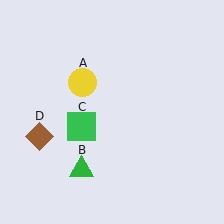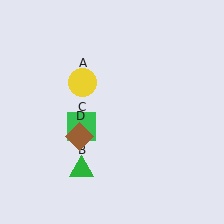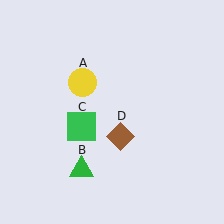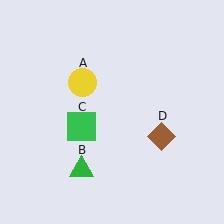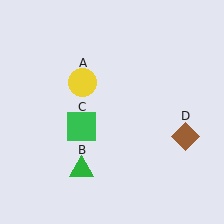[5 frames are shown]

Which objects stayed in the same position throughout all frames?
Yellow circle (object A) and green triangle (object B) and green square (object C) remained stationary.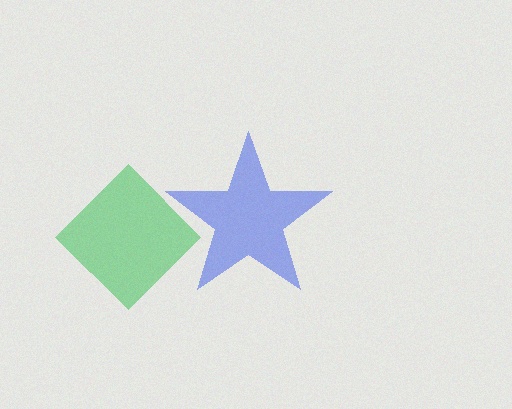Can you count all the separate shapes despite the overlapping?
Yes, there are 2 separate shapes.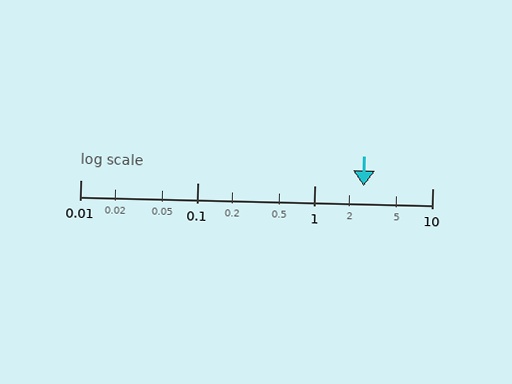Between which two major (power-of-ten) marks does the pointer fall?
The pointer is between 1 and 10.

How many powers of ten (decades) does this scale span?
The scale spans 3 decades, from 0.01 to 10.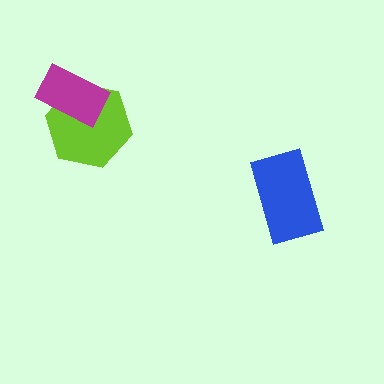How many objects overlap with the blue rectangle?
0 objects overlap with the blue rectangle.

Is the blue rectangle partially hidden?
No, no other shape covers it.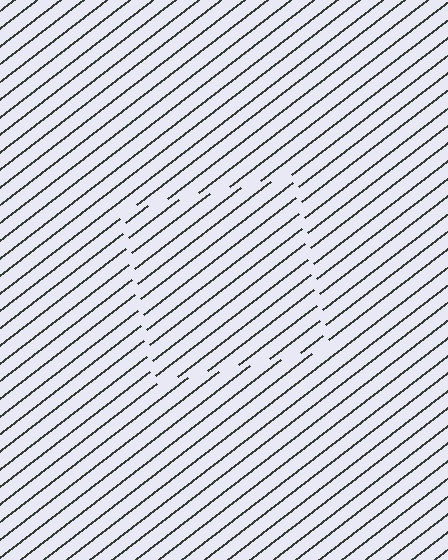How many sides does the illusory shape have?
4 sides — the line-ends trace a square.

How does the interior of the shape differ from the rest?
The interior of the shape contains the same grating, shifted by half a period — the contour is defined by the phase discontinuity where line-ends from the inner and outer gratings abut.